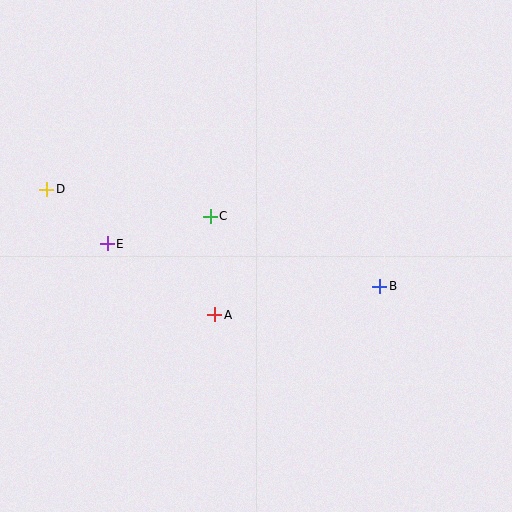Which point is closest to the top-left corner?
Point D is closest to the top-left corner.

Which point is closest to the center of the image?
Point C at (210, 216) is closest to the center.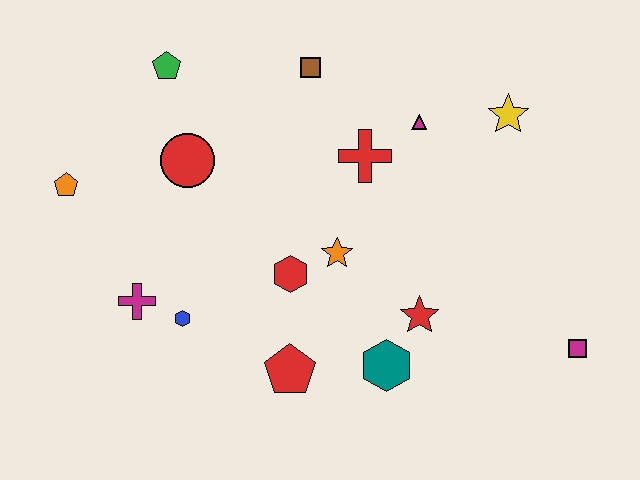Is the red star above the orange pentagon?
No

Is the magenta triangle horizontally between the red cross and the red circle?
No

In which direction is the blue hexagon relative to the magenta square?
The blue hexagon is to the left of the magenta square.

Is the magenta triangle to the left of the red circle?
No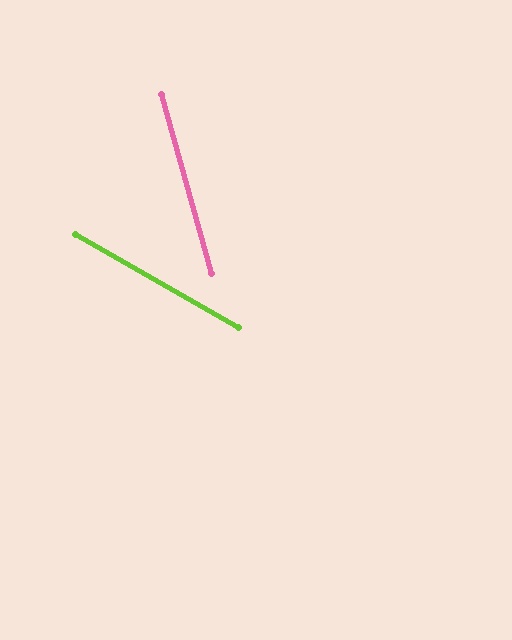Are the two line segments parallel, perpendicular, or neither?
Neither parallel nor perpendicular — they differ by about 45°.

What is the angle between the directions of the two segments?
Approximately 45 degrees.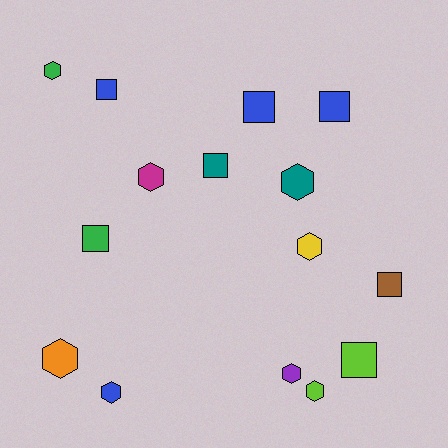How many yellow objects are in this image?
There is 1 yellow object.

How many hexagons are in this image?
There are 8 hexagons.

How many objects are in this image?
There are 15 objects.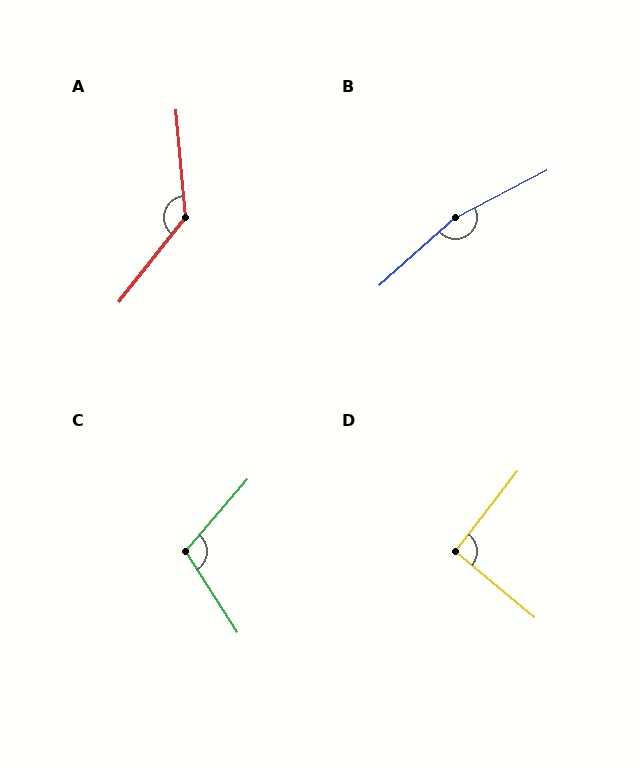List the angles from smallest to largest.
D (92°), C (107°), A (137°), B (166°).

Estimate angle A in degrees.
Approximately 137 degrees.